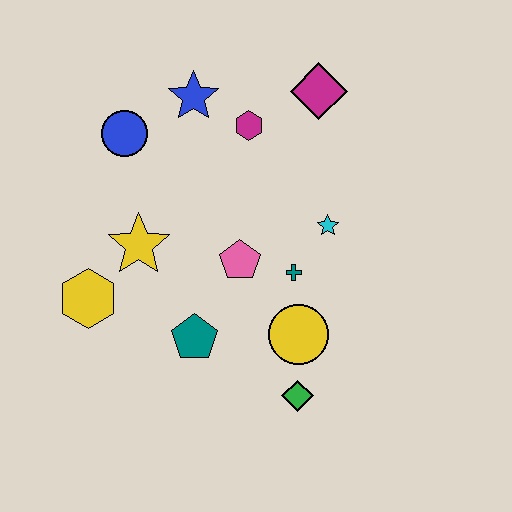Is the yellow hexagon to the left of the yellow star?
Yes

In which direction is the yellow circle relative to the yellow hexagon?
The yellow circle is to the right of the yellow hexagon.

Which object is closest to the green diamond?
The yellow circle is closest to the green diamond.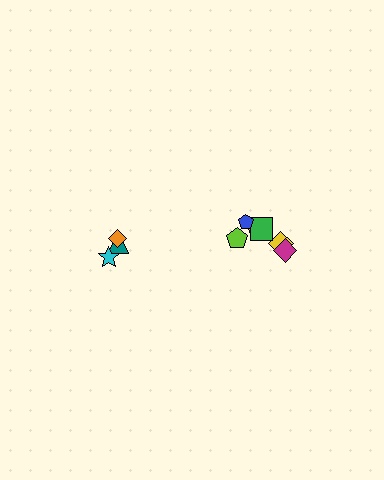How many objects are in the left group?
There are 3 objects.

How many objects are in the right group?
There are 6 objects.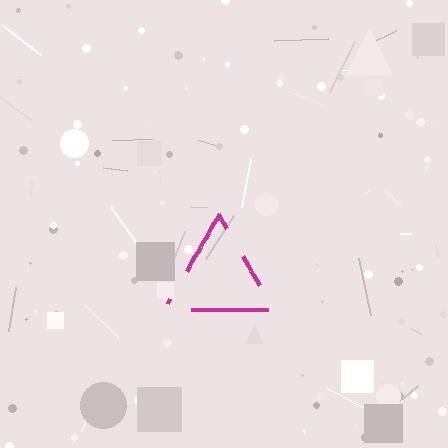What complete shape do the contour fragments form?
The contour fragments form a triangle.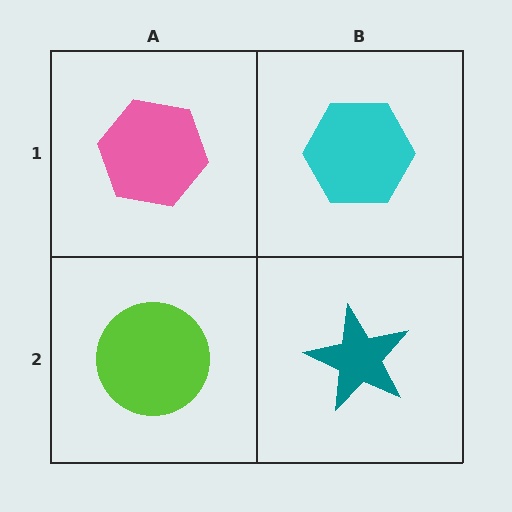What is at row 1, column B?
A cyan hexagon.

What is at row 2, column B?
A teal star.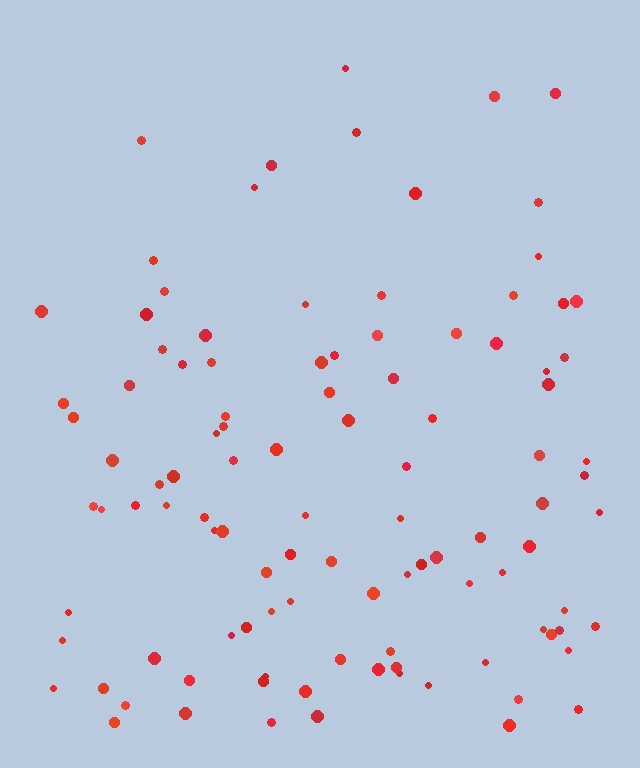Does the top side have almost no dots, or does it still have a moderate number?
Still a moderate number, just noticeably fewer than the bottom.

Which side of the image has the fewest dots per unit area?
The top.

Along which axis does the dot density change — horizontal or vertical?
Vertical.